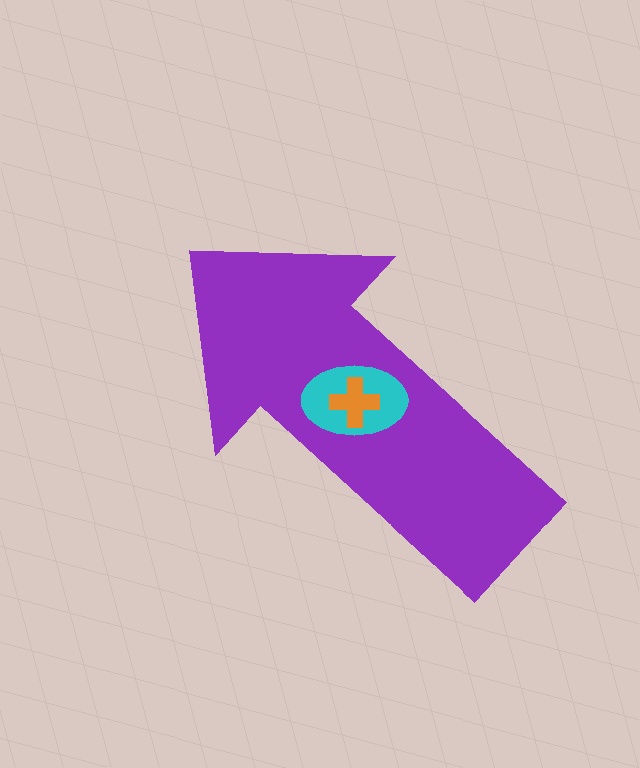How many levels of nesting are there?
3.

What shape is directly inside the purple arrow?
The cyan ellipse.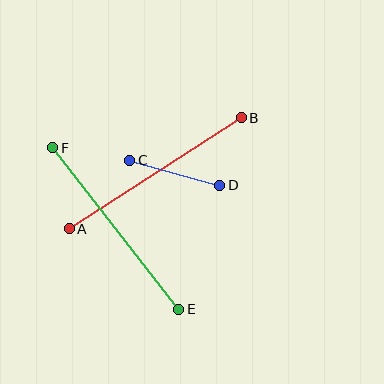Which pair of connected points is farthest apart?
Points A and B are farthest apart.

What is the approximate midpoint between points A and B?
The midpoint is at approximately (155, 173) pixels.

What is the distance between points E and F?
The distance is approximately 205 pixels.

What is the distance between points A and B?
The distance is approximately 205 pixels.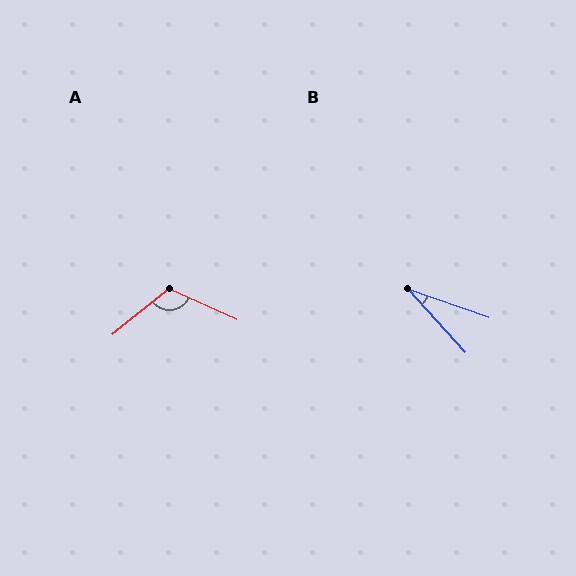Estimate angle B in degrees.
Approximately 28 degrees.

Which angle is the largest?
A, at approximately 117 degrees.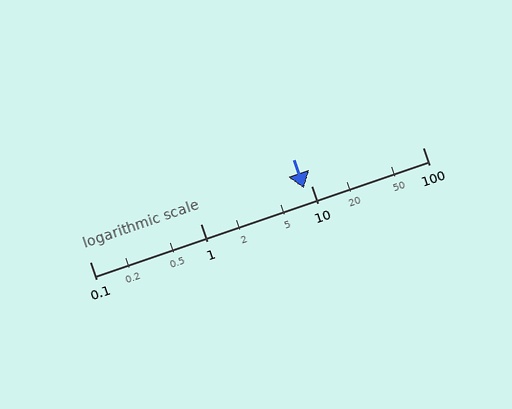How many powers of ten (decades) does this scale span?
The scale spans 3 decades, from 0.1 to 100.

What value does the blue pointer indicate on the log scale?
The pointer indicates approximately 8.6.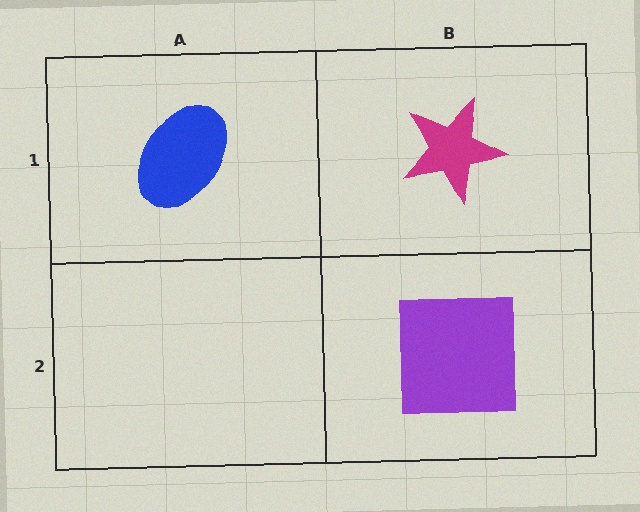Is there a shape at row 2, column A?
No, that cell is empty.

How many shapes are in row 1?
2 shapes.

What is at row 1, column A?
A blue ellipse.